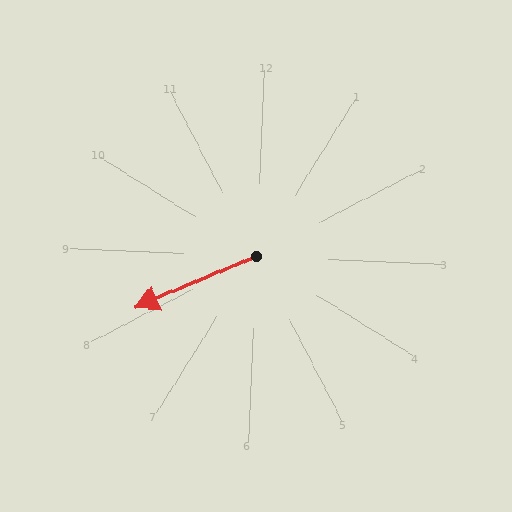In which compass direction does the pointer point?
Southwest.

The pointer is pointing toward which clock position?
Roughly 8 o'clock.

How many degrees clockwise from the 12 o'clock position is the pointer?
Approximately 245 degrees.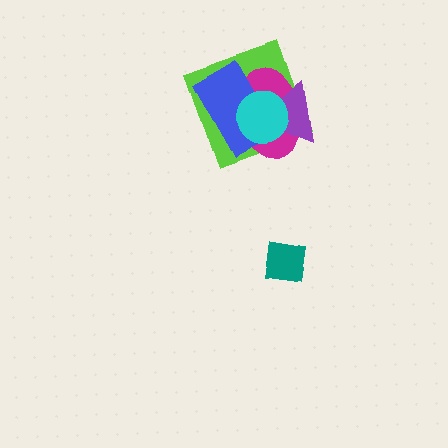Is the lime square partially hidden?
Yes, it is partially covered by another shape.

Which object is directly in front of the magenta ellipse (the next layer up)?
The blue rectangle is directly in front of the magenta ellipse.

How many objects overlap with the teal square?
0 objects overlap with the teal square.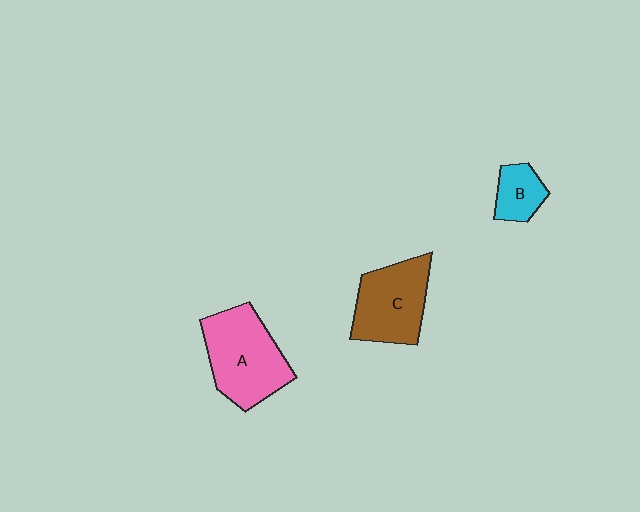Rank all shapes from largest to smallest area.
From largest to smallest: A (pink), C (brown), B (cyan).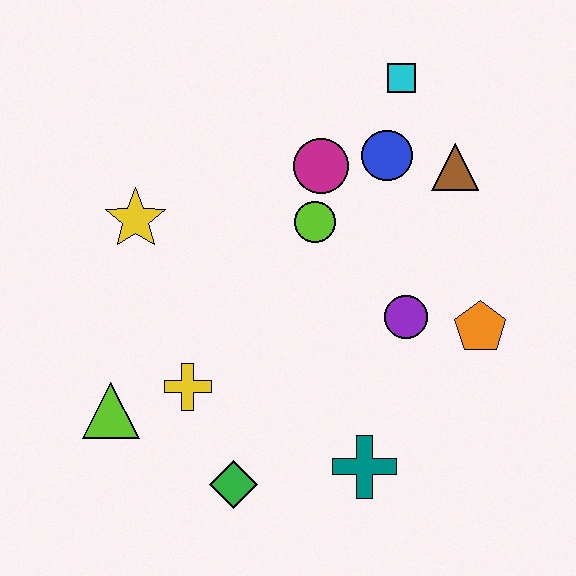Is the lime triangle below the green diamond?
No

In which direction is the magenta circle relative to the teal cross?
The magenta circle is above the teal cross.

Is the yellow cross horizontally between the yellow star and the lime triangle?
No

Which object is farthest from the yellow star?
The orange pentagon is farthest from the yellow star.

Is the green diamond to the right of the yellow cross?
Yes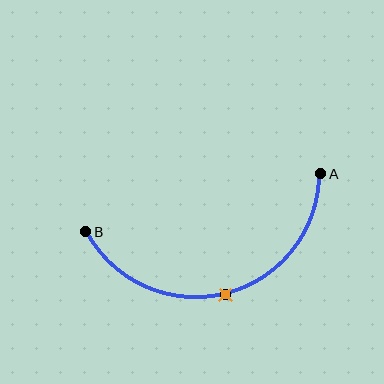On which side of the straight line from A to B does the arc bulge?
The arc bulges below the straight line connecting A and B.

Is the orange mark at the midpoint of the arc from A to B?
Yes. The orange mark lies on the arc at equal arc-length from both A and B — it is the arc midpoint.